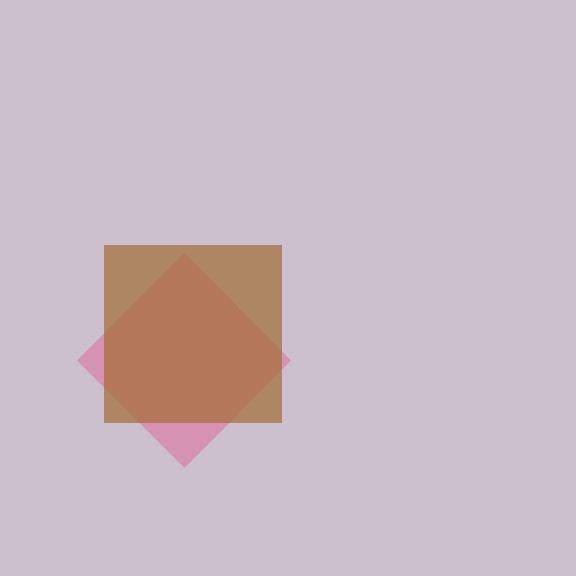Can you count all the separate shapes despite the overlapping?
Yes, there are 2 separate shapes.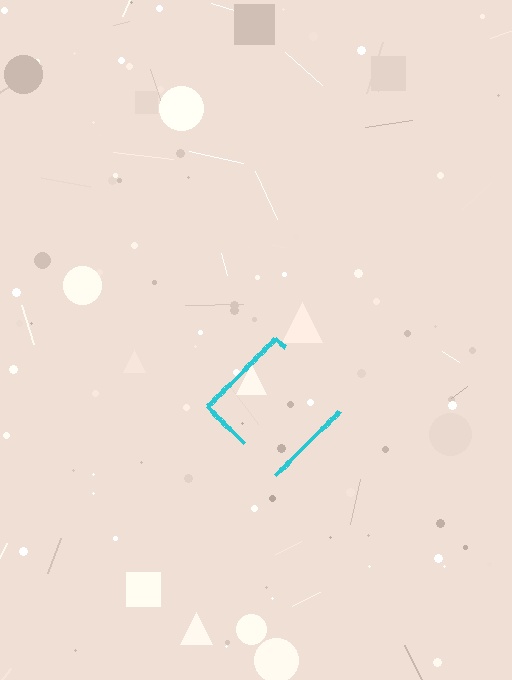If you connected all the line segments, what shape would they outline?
They would outline a diamond.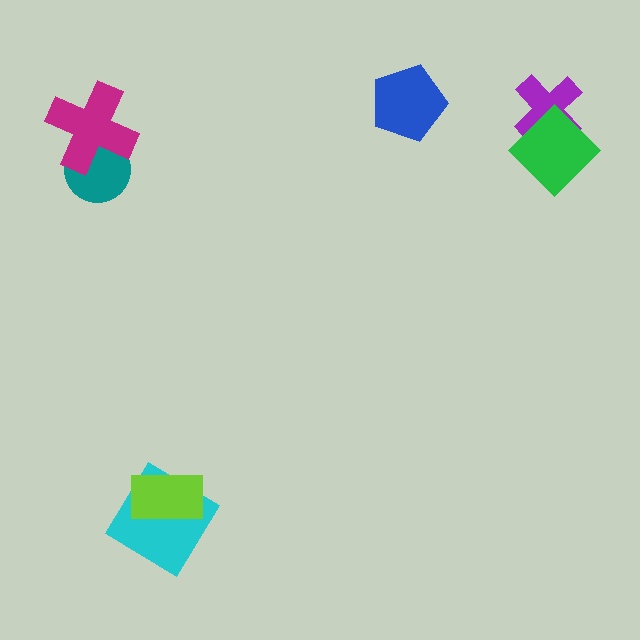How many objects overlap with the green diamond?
1 object overlaps with the green diamond.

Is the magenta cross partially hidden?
No, no other shape covers it.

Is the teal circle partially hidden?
Yes, it is partially covered by another shape.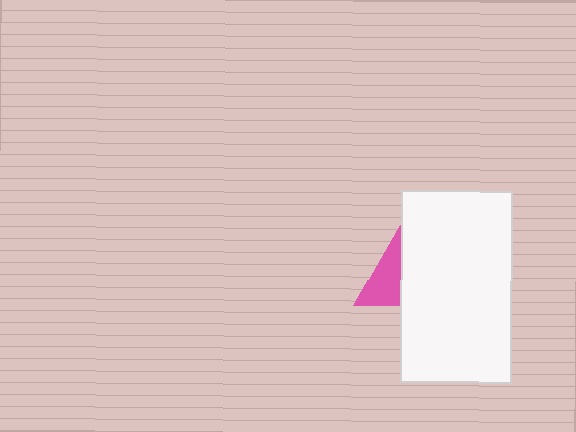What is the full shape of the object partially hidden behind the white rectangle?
The partially hidden object is a pink triangle.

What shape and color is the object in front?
The object in front is a white rectangle.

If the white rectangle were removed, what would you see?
You would see the complete pink triangle.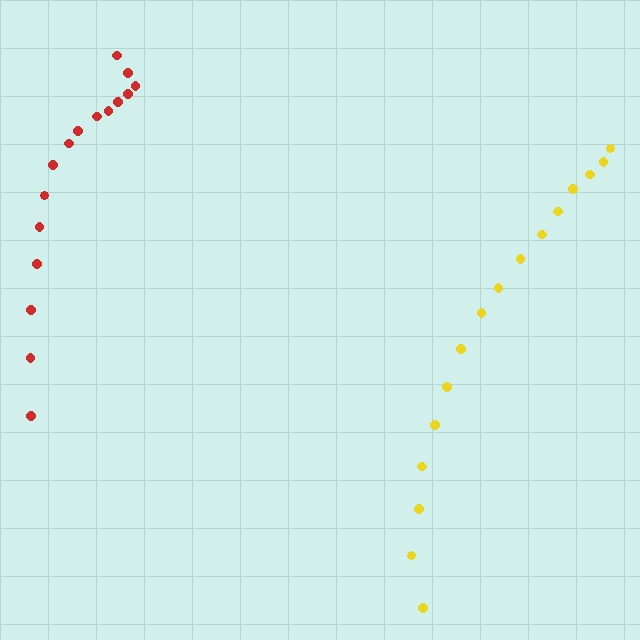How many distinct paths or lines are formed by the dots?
There are 2 distinct paths.